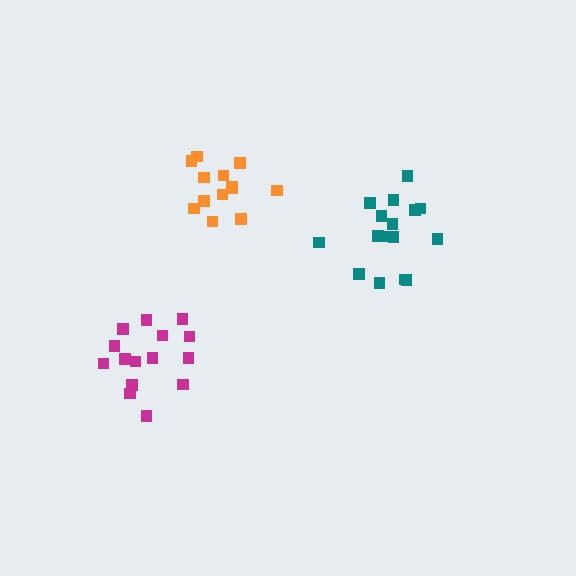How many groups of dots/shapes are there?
There are 3 groups.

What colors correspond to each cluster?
The clusters are colored: magenta, teal, orange.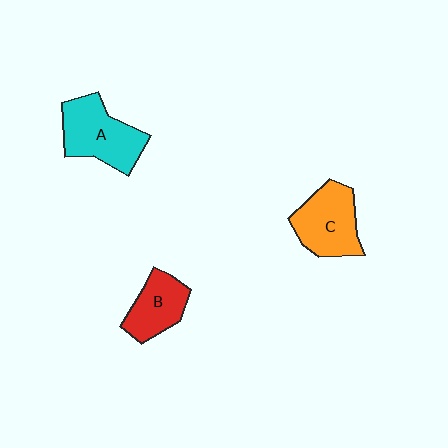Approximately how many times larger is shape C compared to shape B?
Approximately 1.3 times.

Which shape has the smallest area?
Shape B (red).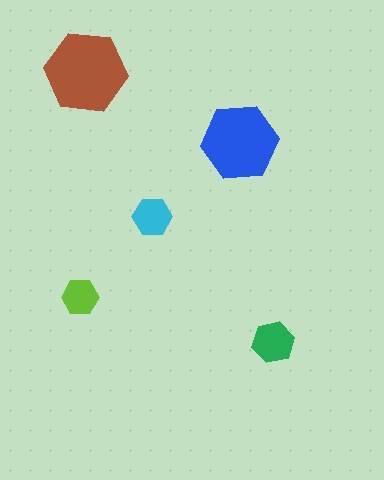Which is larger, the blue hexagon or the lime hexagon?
The blue one.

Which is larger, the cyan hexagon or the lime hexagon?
The cyan one.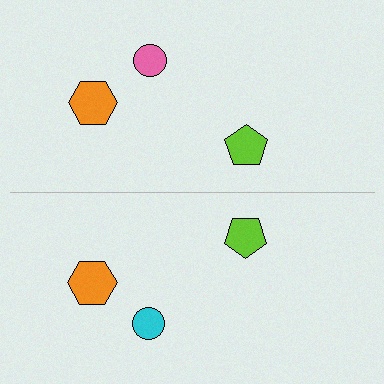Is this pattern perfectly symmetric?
No, the pattern is not perfectly symmetric. The cyan circle on the bottom side breaks the symmetry — its mirror counterpart is pink.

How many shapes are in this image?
There are 6 shapes in this image.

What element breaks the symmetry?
The cyan circle on the bottom side breaks the symmetry — its mirror counterpart is pink.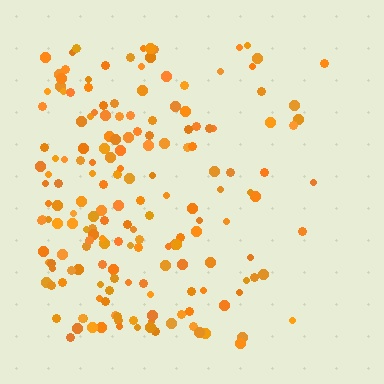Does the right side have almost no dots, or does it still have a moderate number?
Still a moderate number, just noticeably fewer than the left.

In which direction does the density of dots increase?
From right to left, with the left side densest.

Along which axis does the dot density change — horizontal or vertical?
Horizontal.